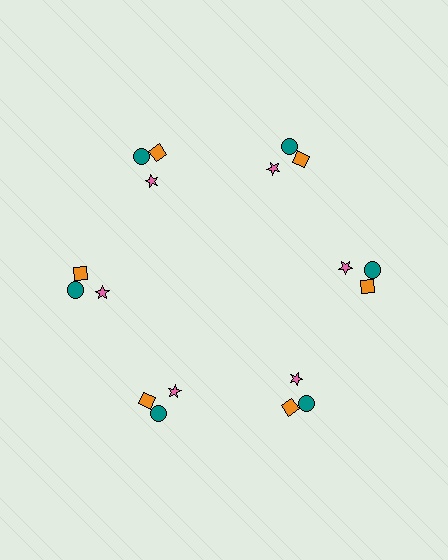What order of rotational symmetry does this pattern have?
This pattern has 6-fold rotational symmetry.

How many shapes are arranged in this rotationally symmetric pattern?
There are 18 shapes, arranged in 6 groups of 3.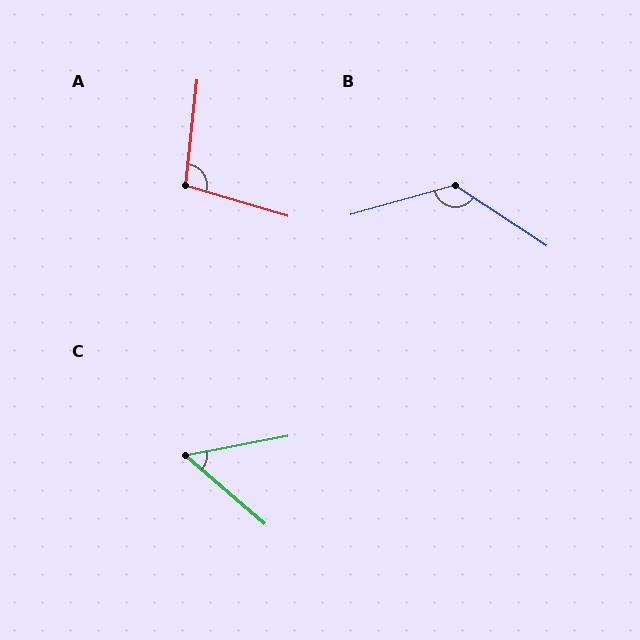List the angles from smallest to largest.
C (52°), A (100°), B (131°).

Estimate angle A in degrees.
Approximately 100 degrees.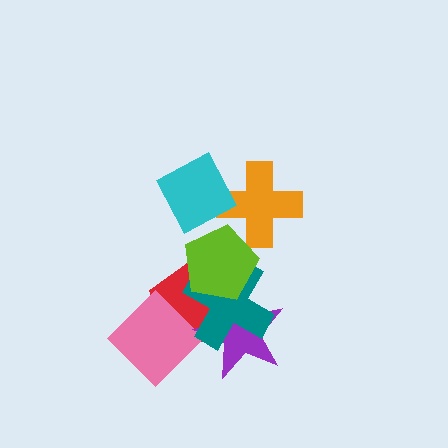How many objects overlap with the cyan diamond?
1 object overlaps with the cyan diamond.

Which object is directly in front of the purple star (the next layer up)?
The teal cross is directly in front of the purple star.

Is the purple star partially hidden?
Yes, it is partially covered by another shape.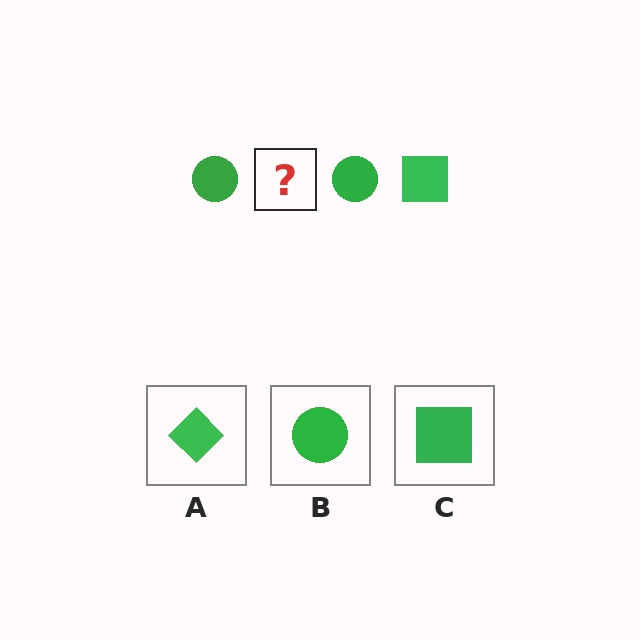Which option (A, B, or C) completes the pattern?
C.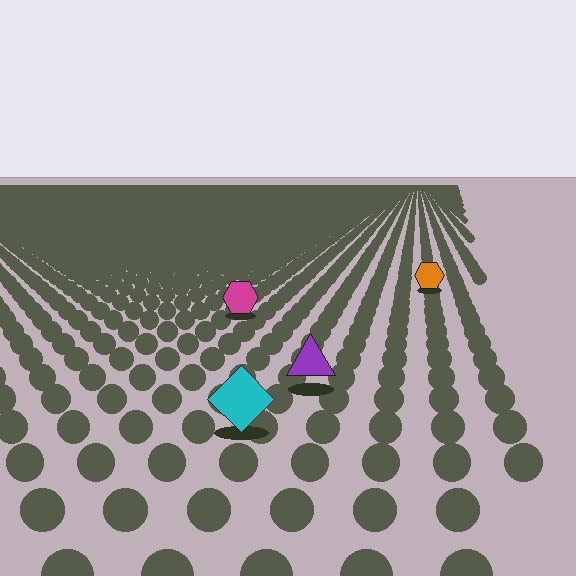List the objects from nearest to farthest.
From nearest to farthest: the cyan diamond, the purple triangle, the magenta hexagon, the orange hexagon.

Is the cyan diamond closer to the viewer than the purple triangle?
Yes. The cyan diamond is closer — you can tell from the texture gradient: the ground texture is coarser near it.